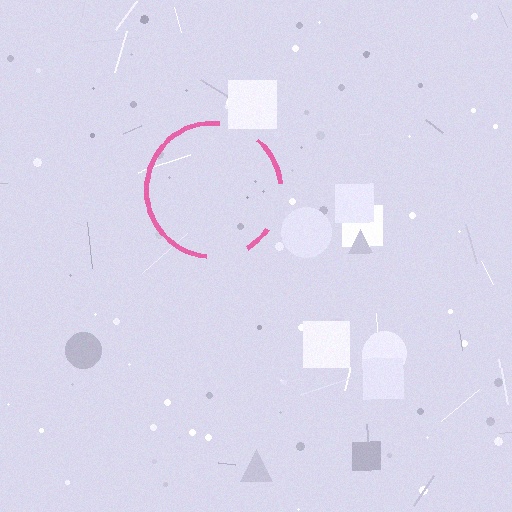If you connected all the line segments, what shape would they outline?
They would outline a circle.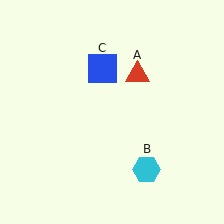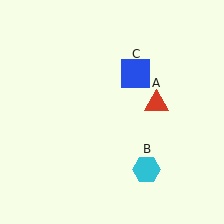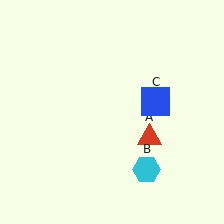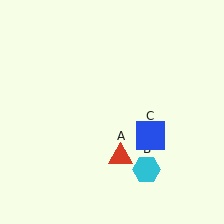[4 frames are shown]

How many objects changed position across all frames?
2 objects changed position: red triangle (object A), blue square (object C).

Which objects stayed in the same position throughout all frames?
Cyan hexagon (object B) remained stationary.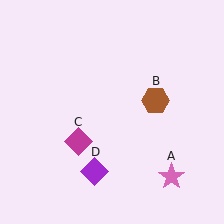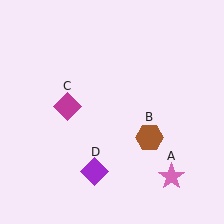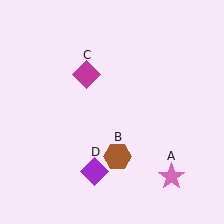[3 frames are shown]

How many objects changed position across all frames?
2 objects changed position: brown hexagon (object B), magenta diamond (object C).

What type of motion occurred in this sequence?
The brown hexagon (object B), magenta diamond (object C) rotated clockwise around the center of the scene.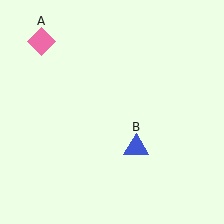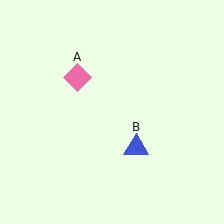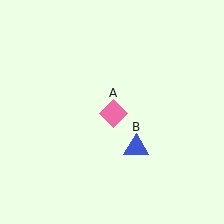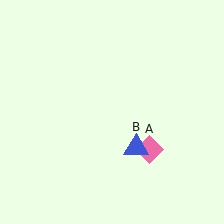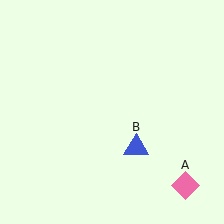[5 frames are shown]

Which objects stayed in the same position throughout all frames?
Blue triangle (object B) remained stationary.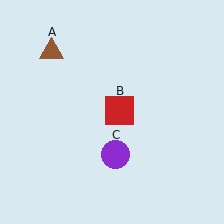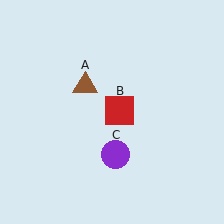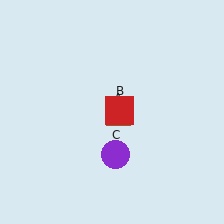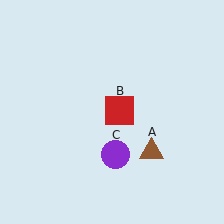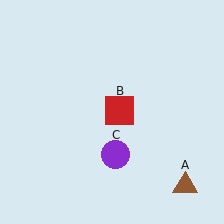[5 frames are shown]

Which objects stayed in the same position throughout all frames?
Red square (object B) and purple circle (object C) remained stationary.